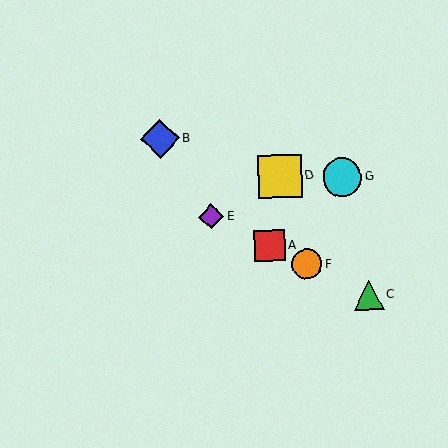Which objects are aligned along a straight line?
Objects A, C, E, F are aligned along a straight line.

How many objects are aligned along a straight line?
4 objects (A, C, E, F) are aligned along a straight line.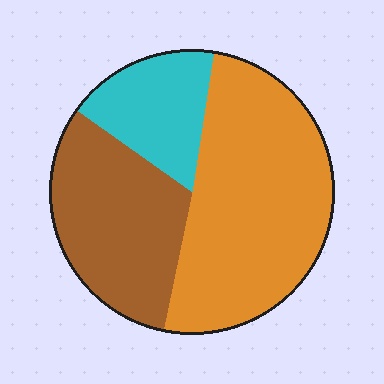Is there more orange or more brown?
Orange.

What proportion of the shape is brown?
Brown covers roughly 30% of the shape.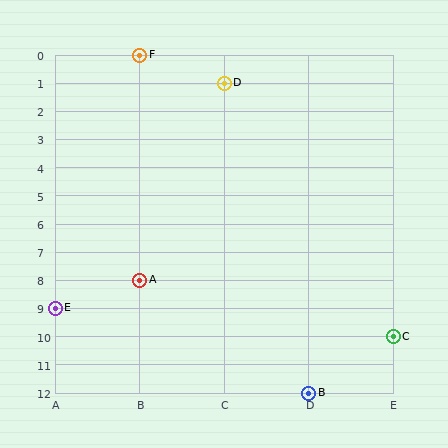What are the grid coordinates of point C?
Point C is at grid coordinates (E, 10).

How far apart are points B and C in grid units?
Points B and C are 1 column and 2 rows apart (about 2.2 grid units diagonally).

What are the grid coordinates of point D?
Point D is at grid coordinates (C, 1).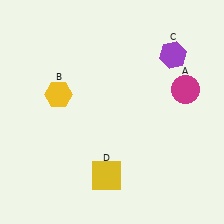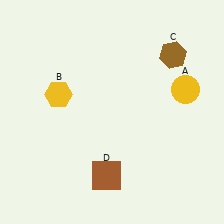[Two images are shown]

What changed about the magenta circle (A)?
In Image 1, A is magenta. In Image 2, it changed to yellow.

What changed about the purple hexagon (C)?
In Image 1, C is purple. In Image 2, it changed to brown.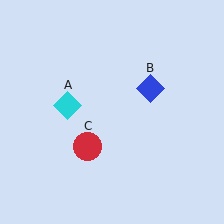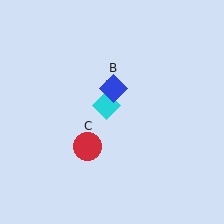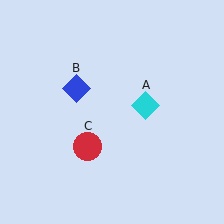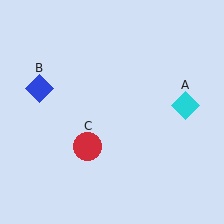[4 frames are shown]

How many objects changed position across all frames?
2 objects changed position: cyan diamond (object A), blue diamond (object B).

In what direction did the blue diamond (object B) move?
The blue diamond (object B) moved left.